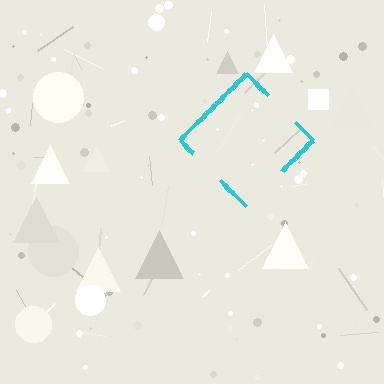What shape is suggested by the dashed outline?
The dashed outline suggests a diamond.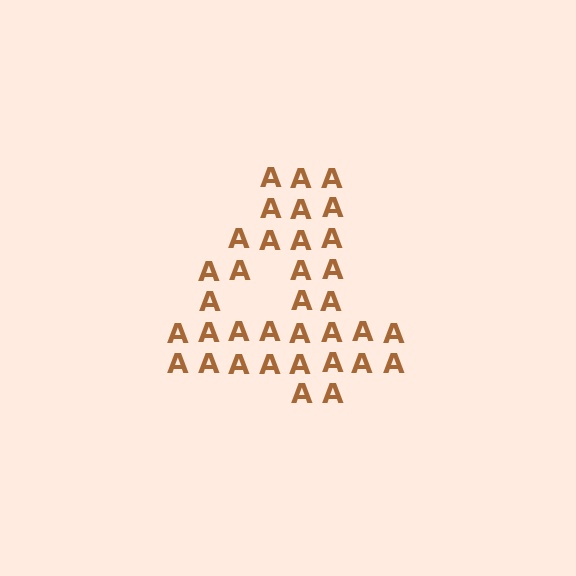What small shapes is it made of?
It is made of small letter A's.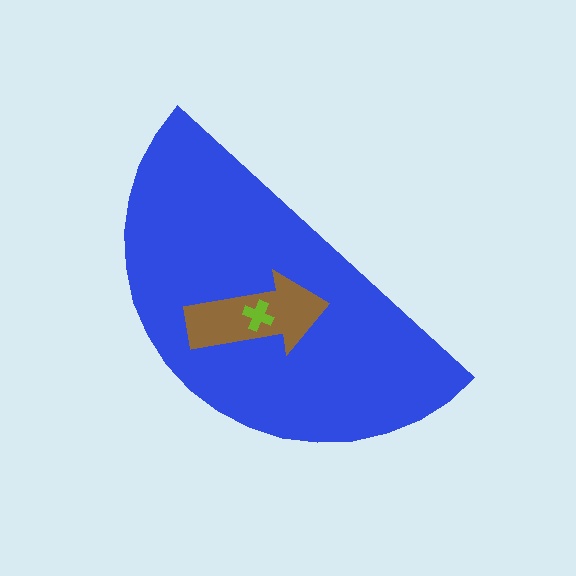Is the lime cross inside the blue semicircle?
Yes.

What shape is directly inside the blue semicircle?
The brown arrow.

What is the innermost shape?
The lime cross.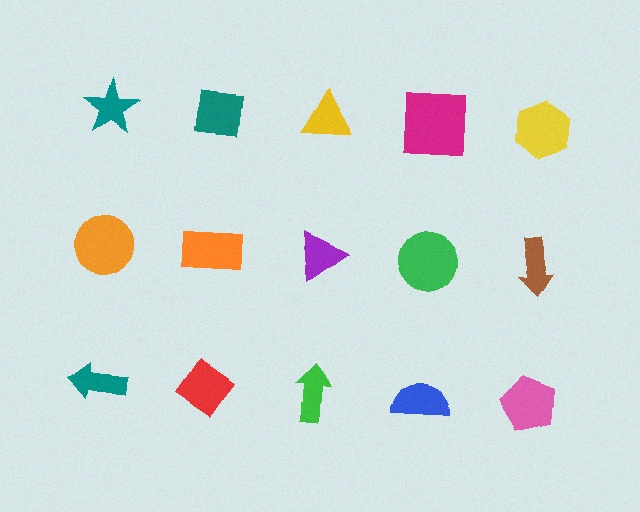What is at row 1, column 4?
A magenta square.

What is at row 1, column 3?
A yellow triangle.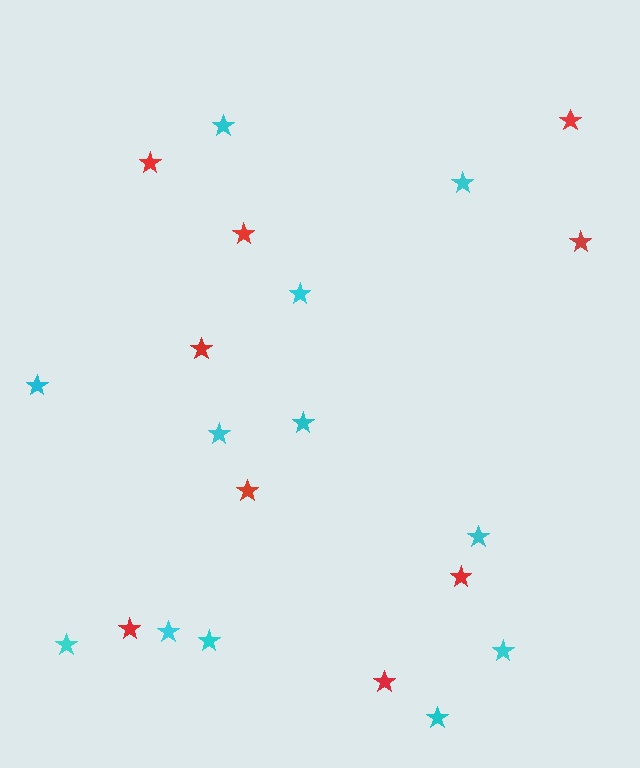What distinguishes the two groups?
There are 2 groups: one group of cyan stars (12) and one group of red stars (9).